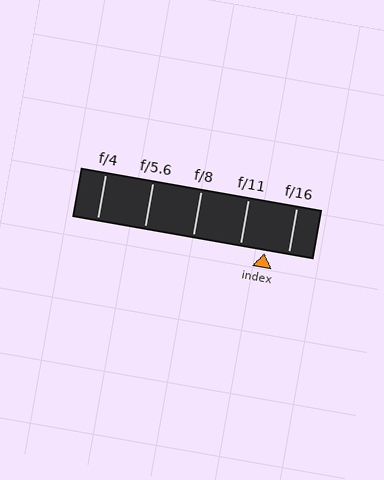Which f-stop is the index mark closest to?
The index mark is closest to f/16.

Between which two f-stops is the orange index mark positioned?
The index mark is between f/11 and f/16.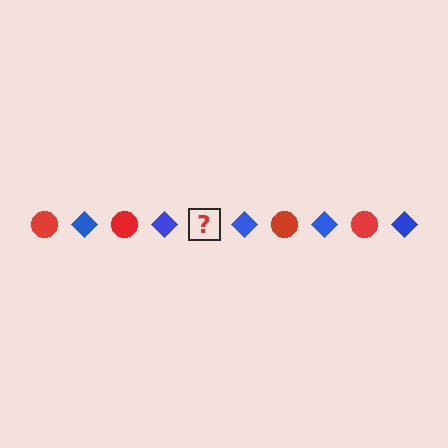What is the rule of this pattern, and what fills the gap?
The rule is that the pattern alternates between red circle and blue diamond. The gap should be filled with a red circle.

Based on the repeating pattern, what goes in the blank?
The blank should be a red circle.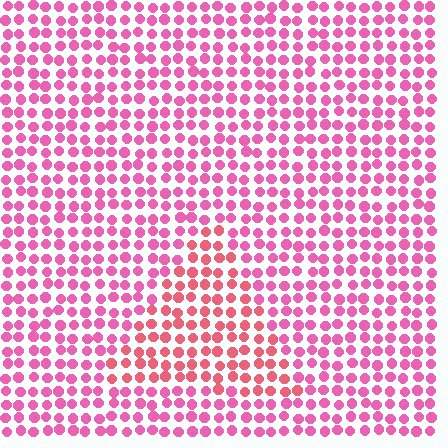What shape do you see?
I see a triangle.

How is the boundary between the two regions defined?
The boundary is defined purely by a slight shift in hue (about 25 degrees). Spacing, size, and orientation are identical on both sides.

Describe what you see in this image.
The image is filled with small pink elements in a uniform arrangement. A triangle-shaped region is visible where the elements are tinted to a slightly different hue, forming a subtle color boundary.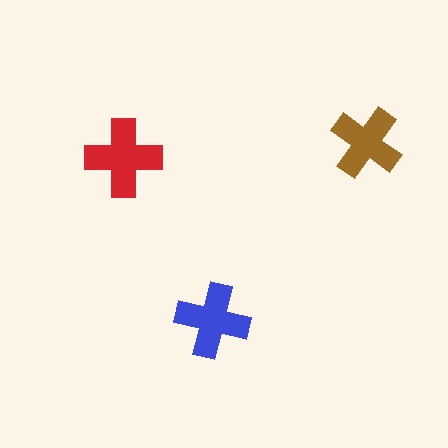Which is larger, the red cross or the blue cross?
The red one.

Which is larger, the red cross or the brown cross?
The red one.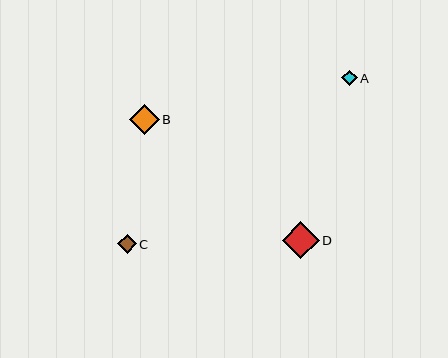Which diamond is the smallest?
Diamond A is the smallest with a size of approximately 15 pixels.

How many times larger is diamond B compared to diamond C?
Diamond B is approximately 1.6 times the size of diamond C.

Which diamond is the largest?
Diamond D is the largest with a size of approximately 37 pixels.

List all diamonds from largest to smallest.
From largest to smallest: D, B, C, A.